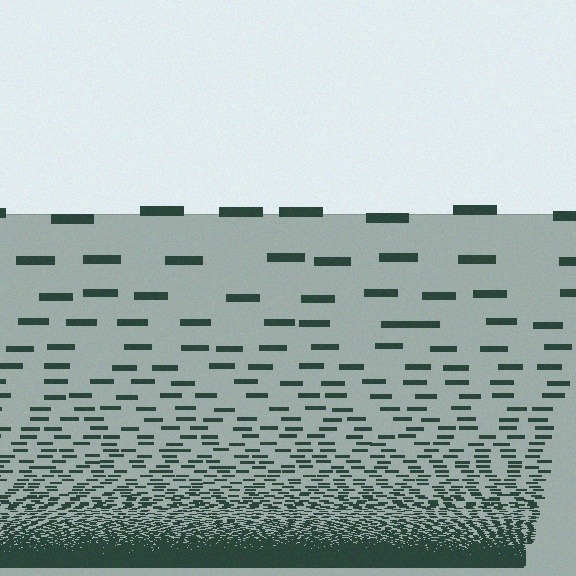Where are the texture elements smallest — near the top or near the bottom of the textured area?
Near the bottom.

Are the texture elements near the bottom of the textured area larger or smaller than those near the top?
Smaller. The gradient is inverted — elements near the bottom are smaller and denser.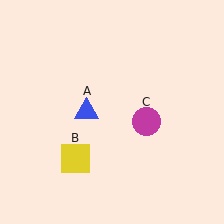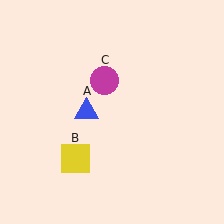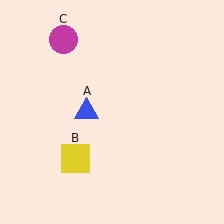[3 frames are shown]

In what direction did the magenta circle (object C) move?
The magenta circle (object C) moved up and to the left.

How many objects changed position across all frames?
1 object changed position: magenta circle (object C).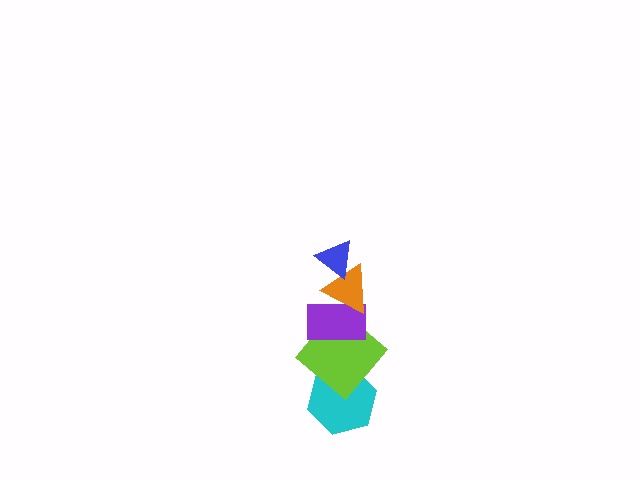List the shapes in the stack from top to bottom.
From top to bottom: the blue triangle, the orange triangle, the purple rectangle, the lime diamond, the cyan hexagon.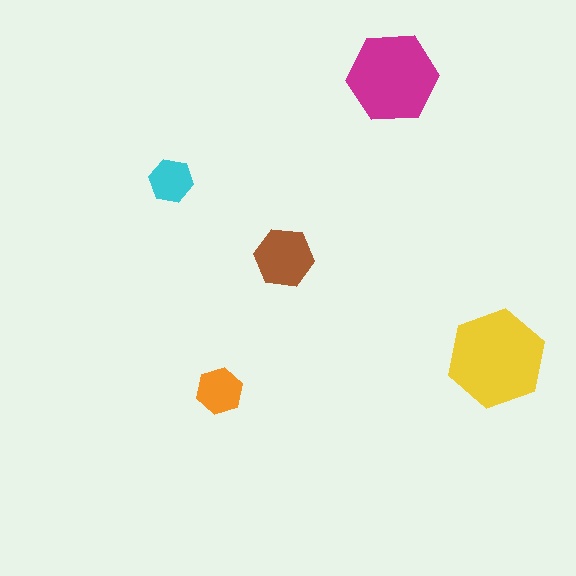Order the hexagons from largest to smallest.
the yellow one, the magenta one, the brown one, the orange one, the cyan one.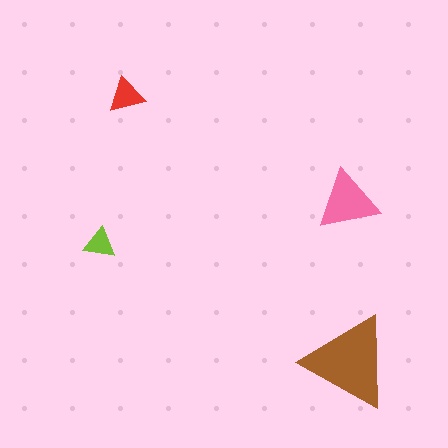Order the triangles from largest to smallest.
the brown one, the pink one, the red one, the lime one.